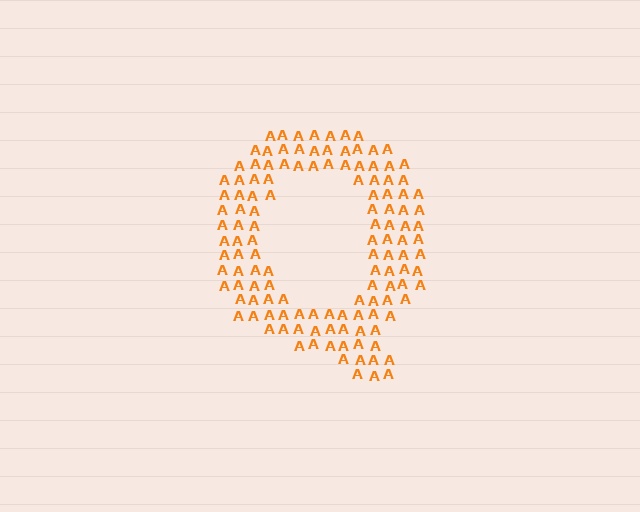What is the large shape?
The large shape is the letter Q.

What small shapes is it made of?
It is made of small letter A's.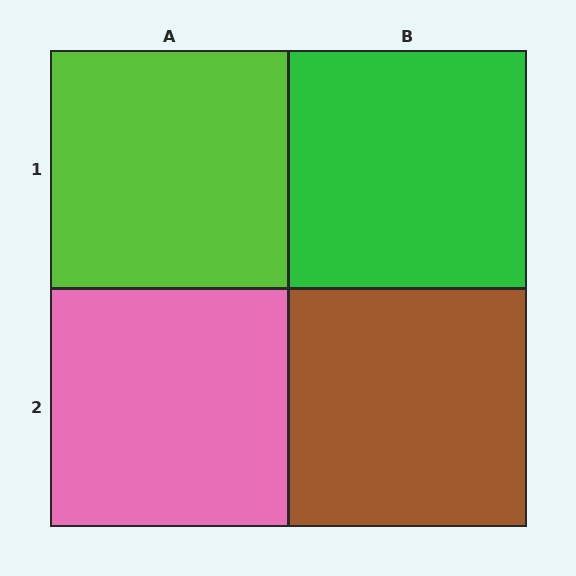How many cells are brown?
1 cell is brown.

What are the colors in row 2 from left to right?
Pink, brown.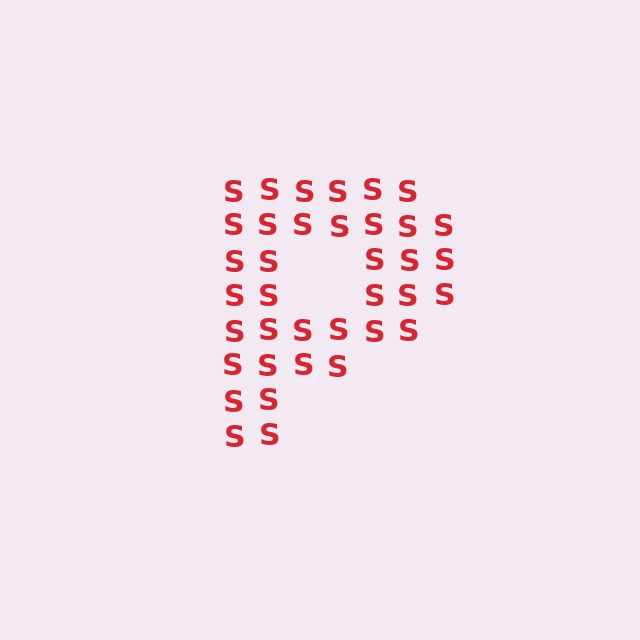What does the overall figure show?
The overall figure shows the letter P.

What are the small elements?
The small elements are letter S's.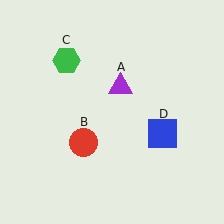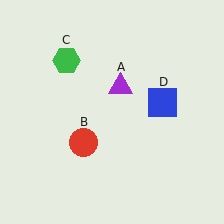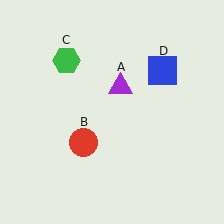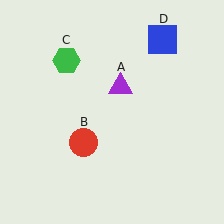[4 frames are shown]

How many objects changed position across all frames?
1 object changed position: blue square (object D).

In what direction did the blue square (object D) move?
The blue square (object D) moved up.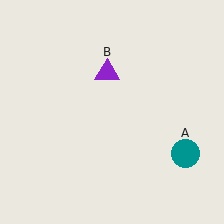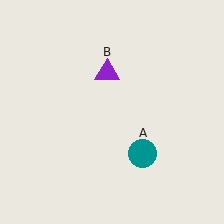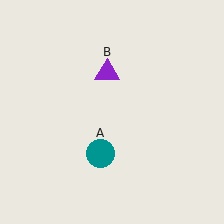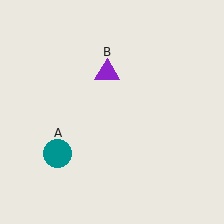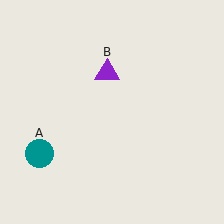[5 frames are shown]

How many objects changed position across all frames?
1 object changed position: teal circle (object A).